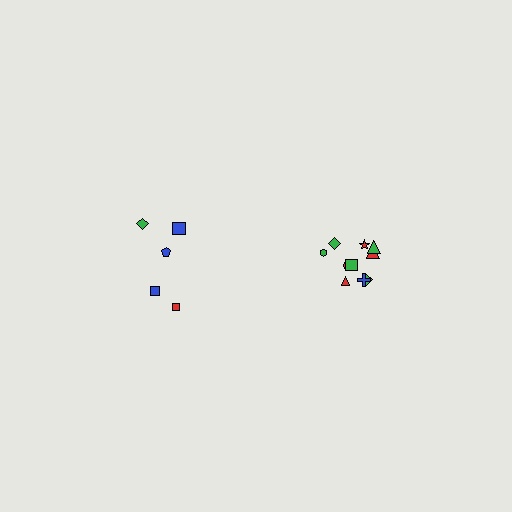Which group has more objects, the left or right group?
The right group.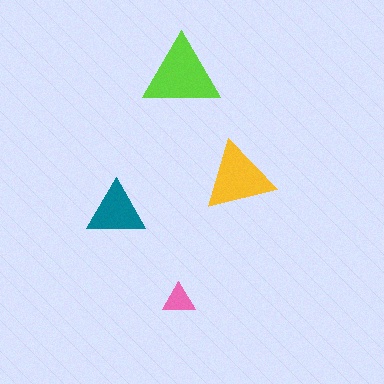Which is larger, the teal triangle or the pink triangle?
The teal one.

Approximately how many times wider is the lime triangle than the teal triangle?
About 1.5 times wider.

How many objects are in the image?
There are 4 objects in the image.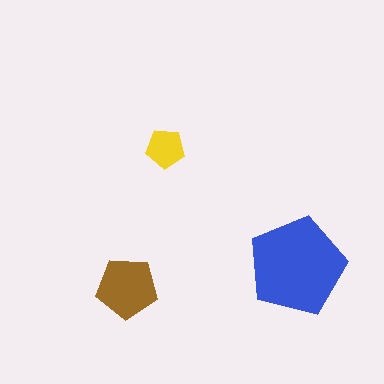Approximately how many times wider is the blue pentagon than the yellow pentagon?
About 2.5 times wider.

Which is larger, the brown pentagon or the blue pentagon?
The blue one.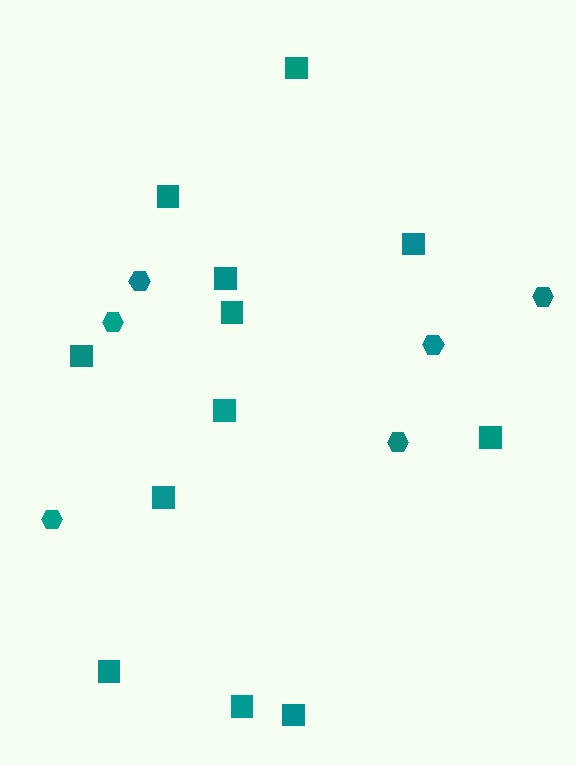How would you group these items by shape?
There are 2 groups: one group of squares (12) and one group of hexagons (6).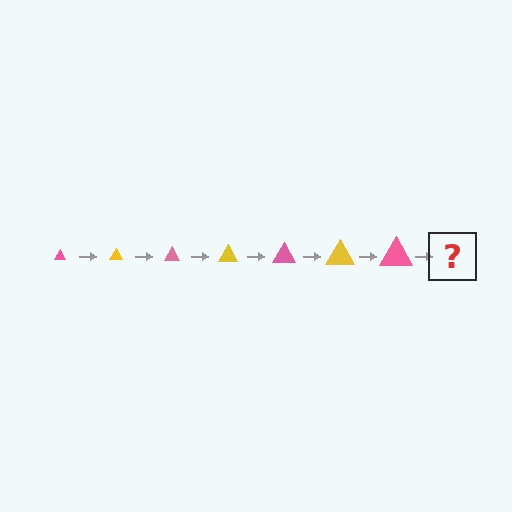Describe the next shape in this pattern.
It should be a yellow triangle, larger than the previous one.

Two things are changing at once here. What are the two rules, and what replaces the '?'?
The two rules are that the triangle grows larger each step and the color cycles through pink and yellow. The '?' should be a yellow triangle, larger than the previous one.